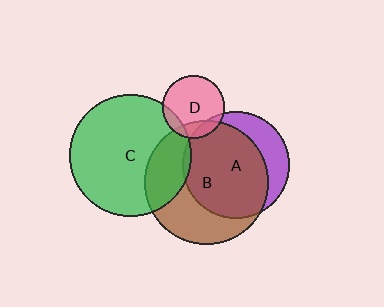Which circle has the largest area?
Circle B (brown).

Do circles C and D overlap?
Yes.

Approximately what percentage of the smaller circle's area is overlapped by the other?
Approximately 10%.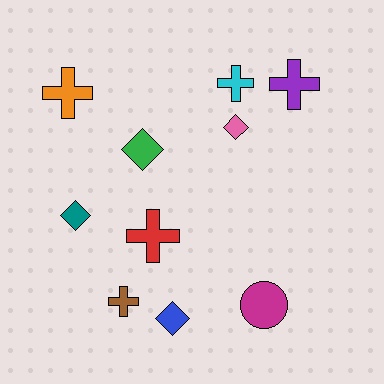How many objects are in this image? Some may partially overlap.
There are 10 objects.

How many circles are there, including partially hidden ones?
There is 1 circle.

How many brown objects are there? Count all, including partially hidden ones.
There is 1 brown object.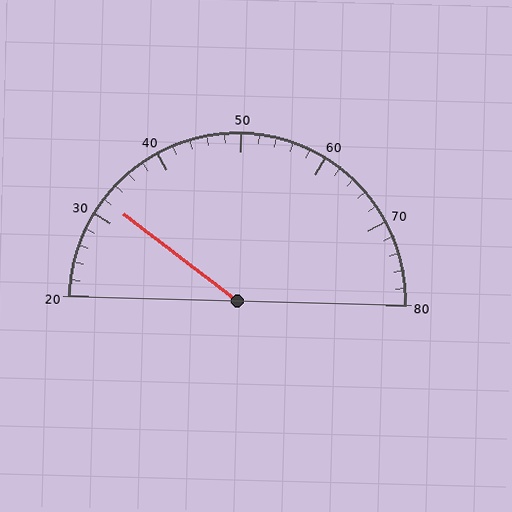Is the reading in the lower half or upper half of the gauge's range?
The reading is in the lower half of the range (20 to 80).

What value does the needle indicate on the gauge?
The needle indicates approximately 32.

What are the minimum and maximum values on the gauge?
The gauge ranges from 20 to 80.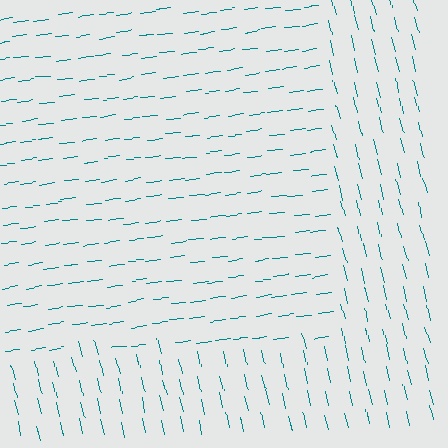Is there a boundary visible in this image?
Yes, there is a texture boundary formed by a change in line orientation.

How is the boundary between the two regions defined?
The boundary is defined purely by a change in line orientation (approximately 83 degrees difference). All lines are the same color and thickness.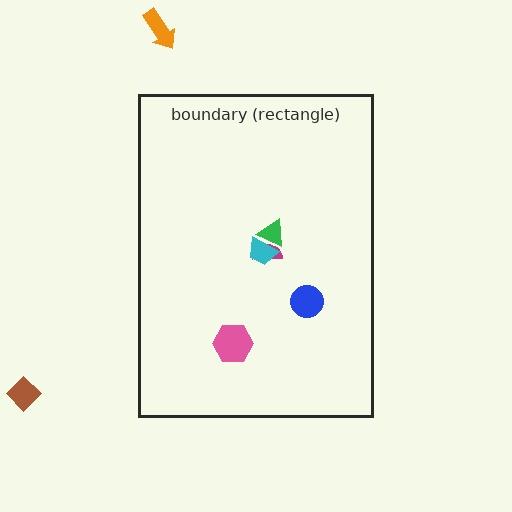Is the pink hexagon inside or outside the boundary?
Inside.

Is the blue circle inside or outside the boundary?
Inside.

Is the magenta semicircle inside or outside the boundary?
Inside.